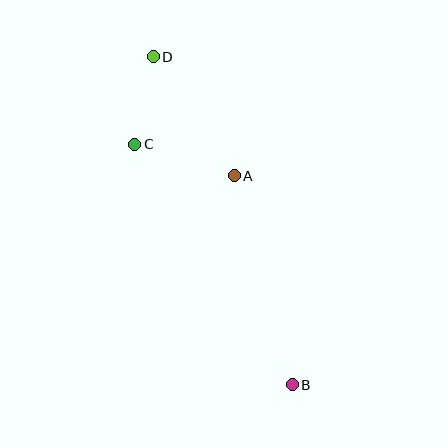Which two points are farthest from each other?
Points B and D are farthest from each other.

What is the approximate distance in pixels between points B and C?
The distance between B and C is approximately 288 pixels.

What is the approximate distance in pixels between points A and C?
The distance between A and C is approximately 104 pixels.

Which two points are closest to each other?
Points C and D are closest to each other.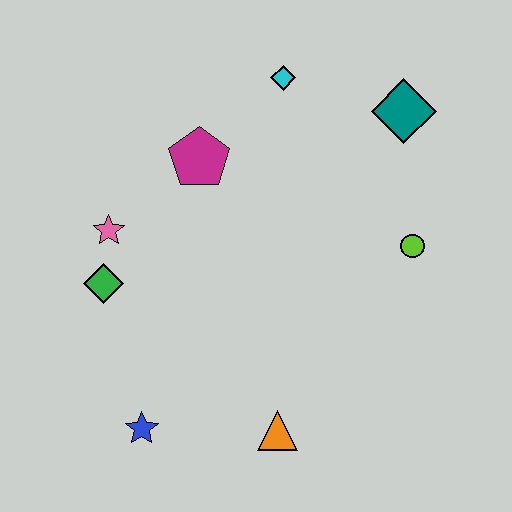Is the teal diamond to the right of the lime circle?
No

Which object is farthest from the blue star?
The teal diamond is farthest from the blue star.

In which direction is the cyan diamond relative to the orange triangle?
The cyan diamond is above the orange triangle.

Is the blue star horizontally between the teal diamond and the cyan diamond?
No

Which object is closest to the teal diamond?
The cyan diamond is closest to the teal diamond.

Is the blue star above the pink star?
No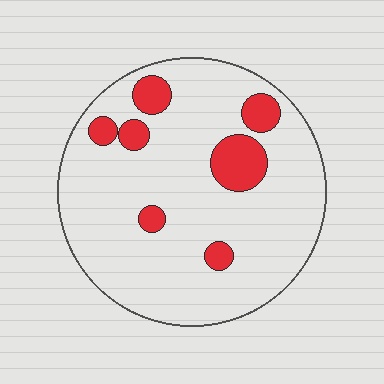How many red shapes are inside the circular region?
7.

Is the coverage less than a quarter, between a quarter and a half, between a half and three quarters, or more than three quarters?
Less than a quarter.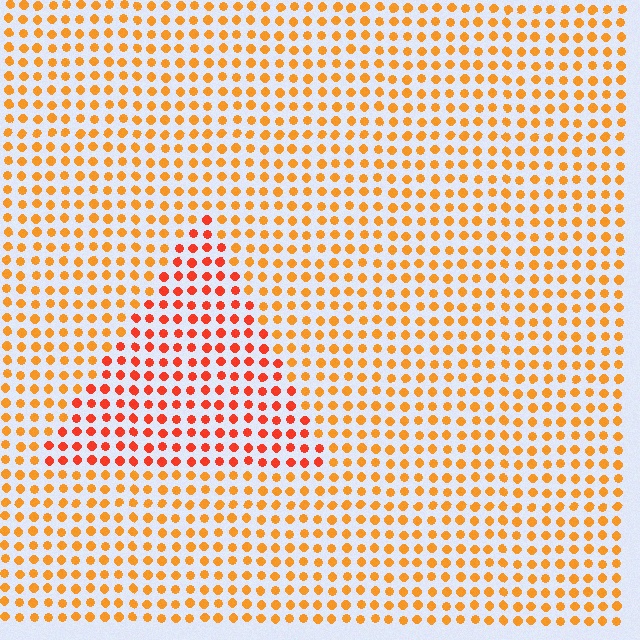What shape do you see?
I see a triangle.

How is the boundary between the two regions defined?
The boundary is defined purely by a slight shift in hue (about 28 degrees). Spacing, size, and orientation are identical on both sides.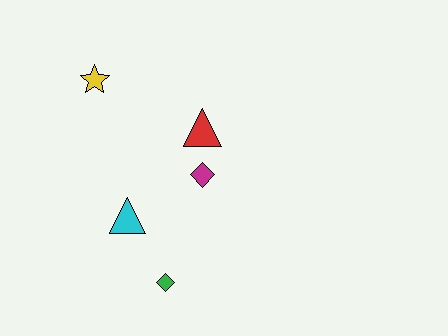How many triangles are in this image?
There are 2 triangles.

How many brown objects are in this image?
There are no brown objects.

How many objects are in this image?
There are 5 objects.